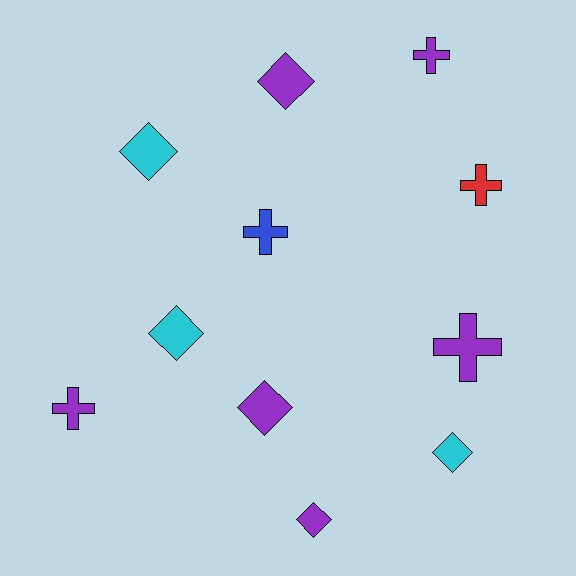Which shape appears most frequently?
Diamond, with 6 objects.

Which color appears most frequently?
Purple, with 6 objects.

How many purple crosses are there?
There are 3 purple crosses.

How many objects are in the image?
There are 11 objects.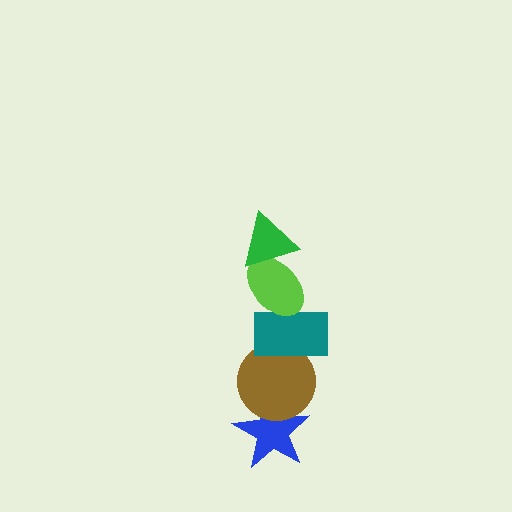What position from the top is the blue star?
The blue star is 5th from the top.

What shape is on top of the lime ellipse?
The green triangle is on top of the lime ellipse.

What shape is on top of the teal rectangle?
The lime ellipse is on top of the teal rectangle.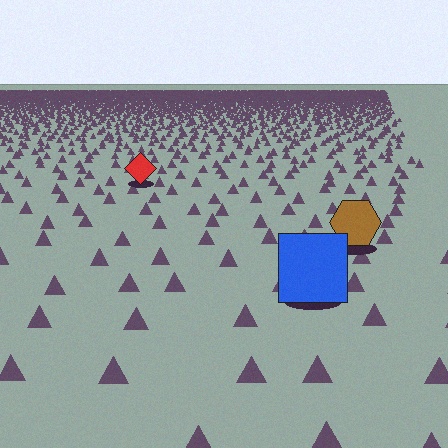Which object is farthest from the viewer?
The red diamond is farthest from the viewer. It appears smaller and the ground texture around it is denser.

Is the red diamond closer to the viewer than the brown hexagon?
No. The brown hexagon is closer — you can tell from the texture gradient: the ground texture is coarser near it.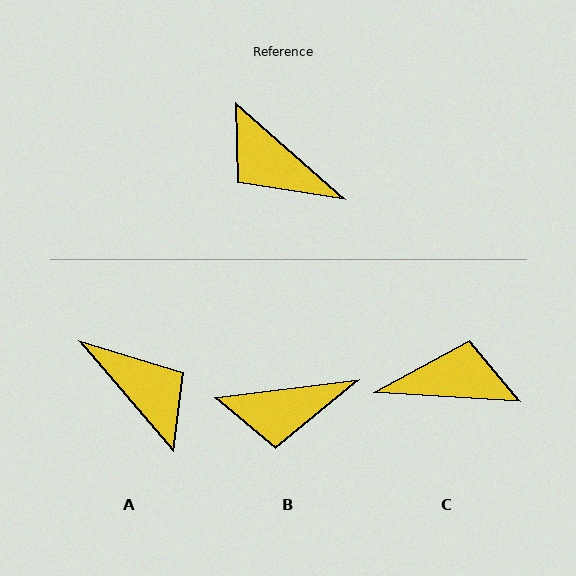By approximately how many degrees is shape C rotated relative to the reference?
Approximately 143 degrees clockwise.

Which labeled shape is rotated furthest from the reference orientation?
A, about 172 degrees away.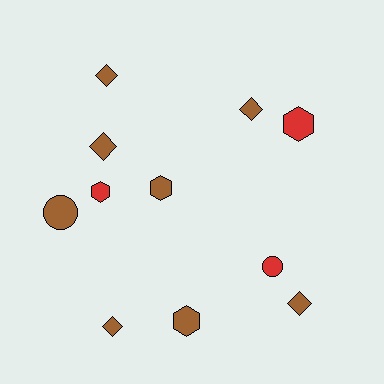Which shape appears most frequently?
Diamond, with 5 objects.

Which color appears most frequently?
Brown, with 8 objects.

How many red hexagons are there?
There are 2 red hexagons.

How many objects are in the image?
There are 11 objects.